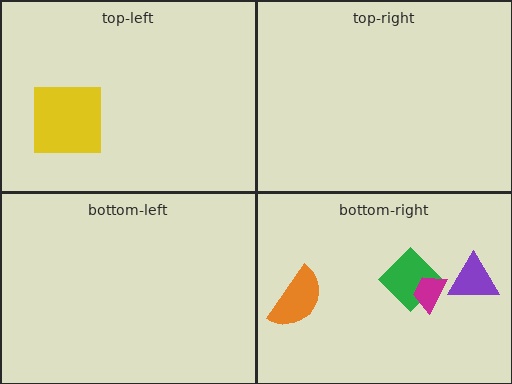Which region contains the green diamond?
The bottom-right region.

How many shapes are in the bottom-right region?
4.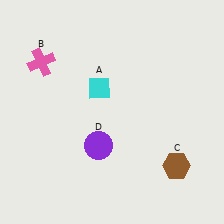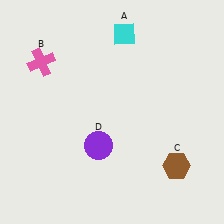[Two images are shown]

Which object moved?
The cyan diamond (A) moved up.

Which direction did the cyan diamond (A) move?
The cyan diamond (A) moved up.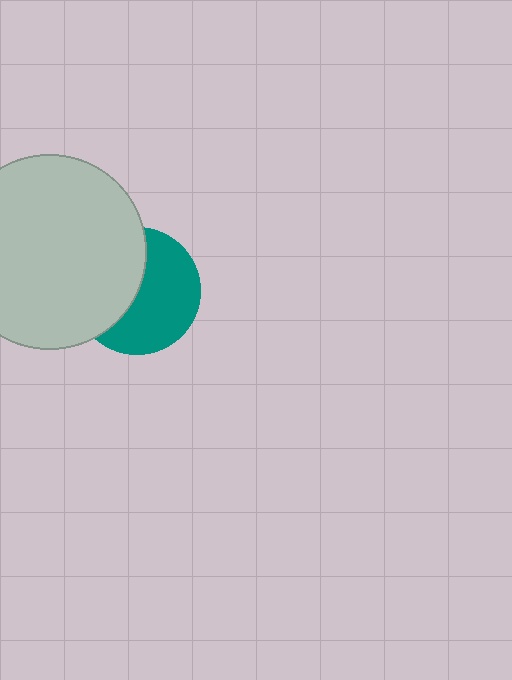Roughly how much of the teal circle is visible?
About half of it is visible (roughly 55%).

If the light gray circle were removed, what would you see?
You would see the complete teal circle.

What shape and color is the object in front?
The object in front is a light gray circle.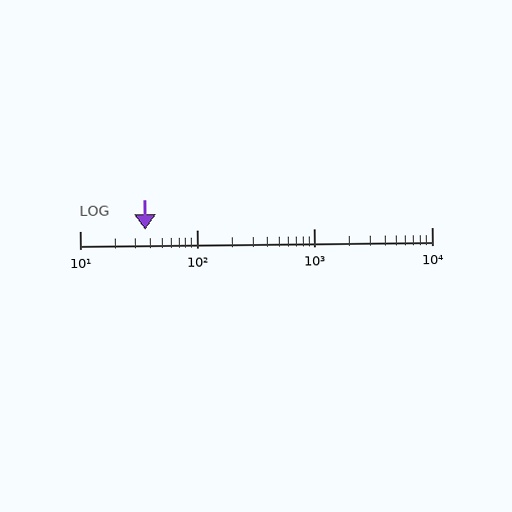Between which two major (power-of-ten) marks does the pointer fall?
The pointer is between 10 and 100.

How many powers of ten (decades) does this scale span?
The scale spans 3 decades, from 10 to 10000.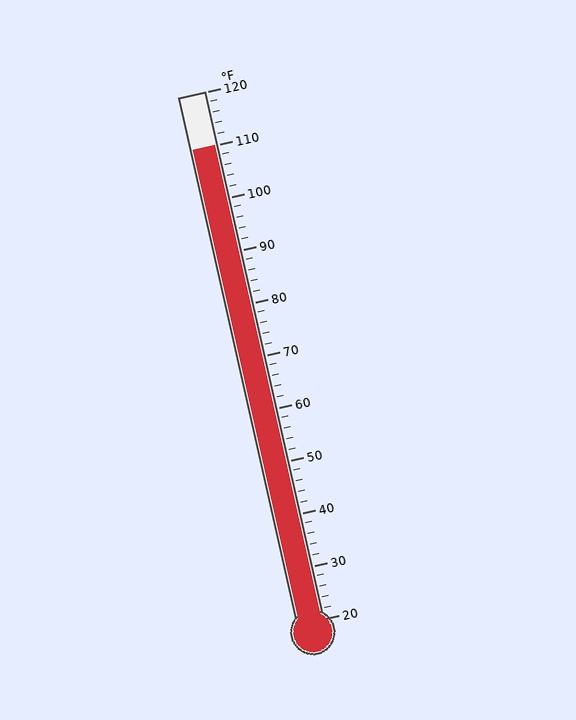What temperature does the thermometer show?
The thermometer shows approximately 110°F.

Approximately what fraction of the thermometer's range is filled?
The thermometer is filled to approximately 90% of its range.